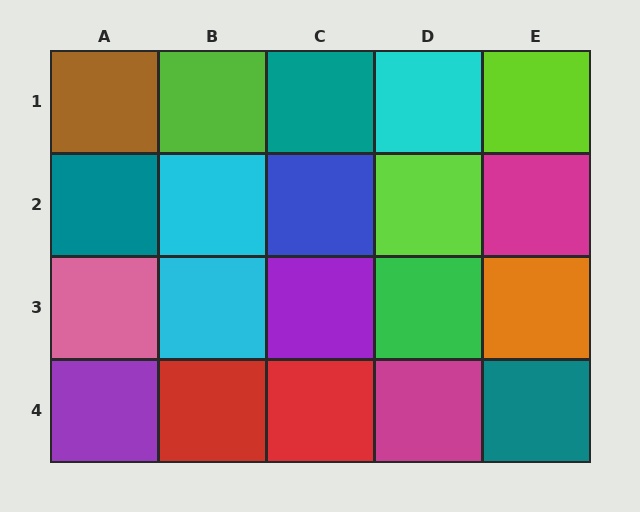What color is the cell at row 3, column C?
Purple.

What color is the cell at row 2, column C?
Blue.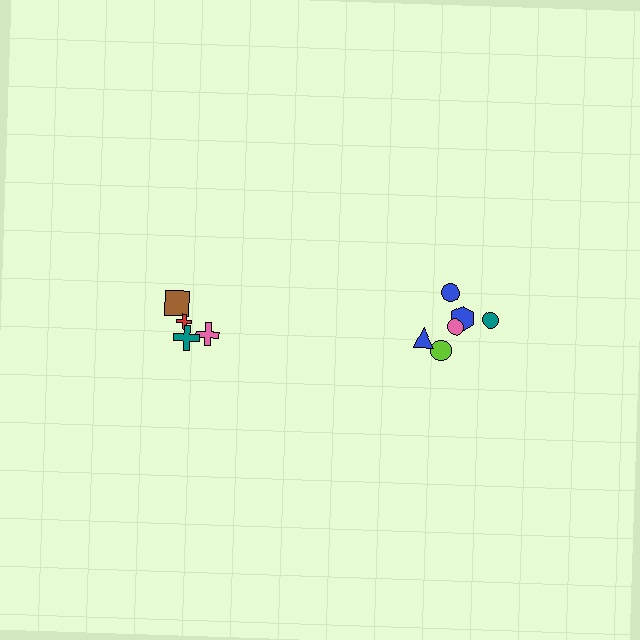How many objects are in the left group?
There are 4 objects.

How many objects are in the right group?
There are 6 objects.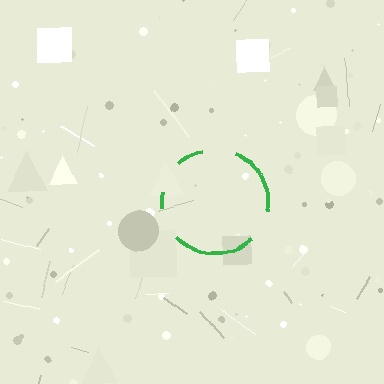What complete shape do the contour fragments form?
The contour fragments form a circle.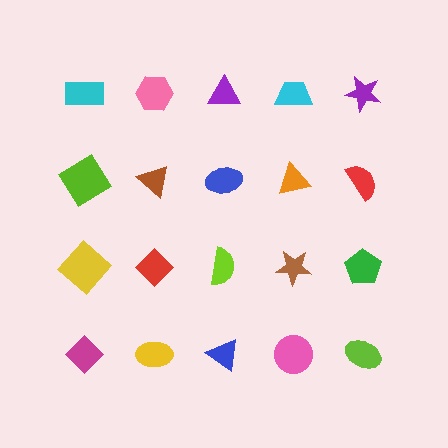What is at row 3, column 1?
A yellow diamond.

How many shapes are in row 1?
5 shapes.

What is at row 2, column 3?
A blue ellipse.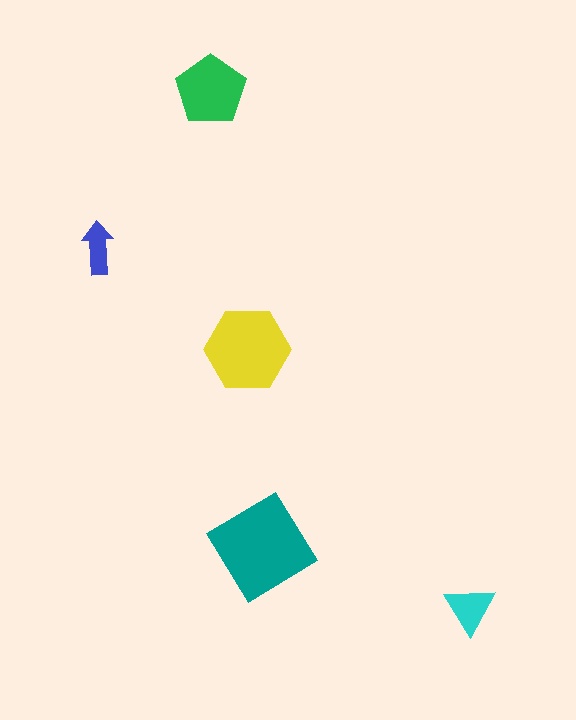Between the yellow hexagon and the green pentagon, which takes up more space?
The yellow hexagon.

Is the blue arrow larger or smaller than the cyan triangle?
Smaller.